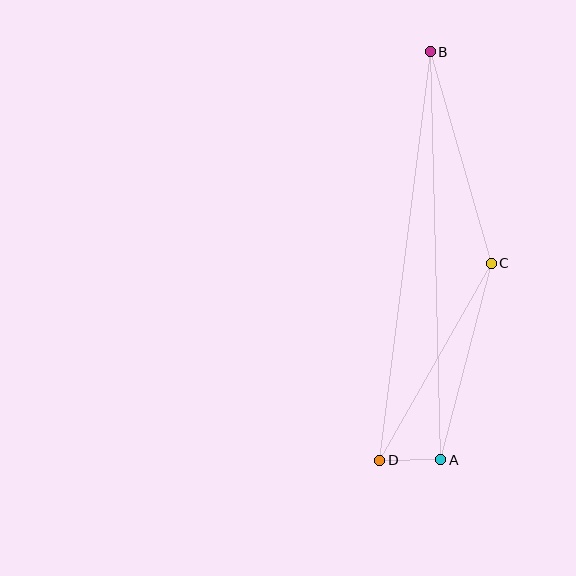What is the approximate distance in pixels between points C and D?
The distance between C and D is approximately 226 pixels.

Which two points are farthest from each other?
Points B and D are farthest from each other.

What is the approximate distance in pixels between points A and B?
The distance between A and B is approximately 408 pixels.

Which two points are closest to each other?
Points A and D are closest to each other.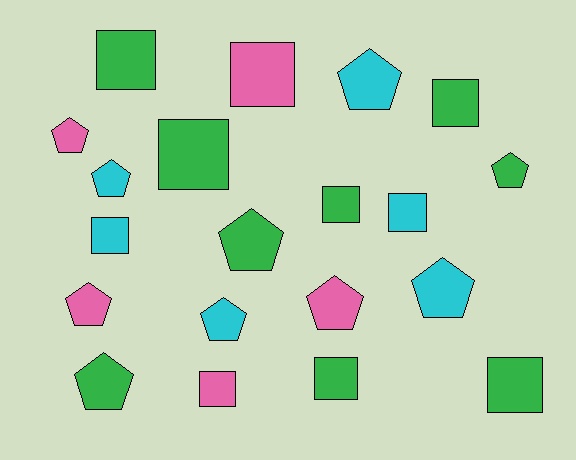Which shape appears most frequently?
Pentagon, with 10 objects.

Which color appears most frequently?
Green, with 9 objects.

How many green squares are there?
There are 6 green squares.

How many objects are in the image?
There are 20 objects.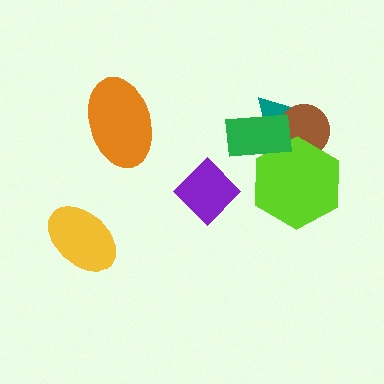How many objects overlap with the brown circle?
3 objects overlap with the brown circle.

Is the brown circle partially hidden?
Yes, it is partially covered by another shape.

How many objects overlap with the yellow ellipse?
0 objects overlap with the yellow ellipse.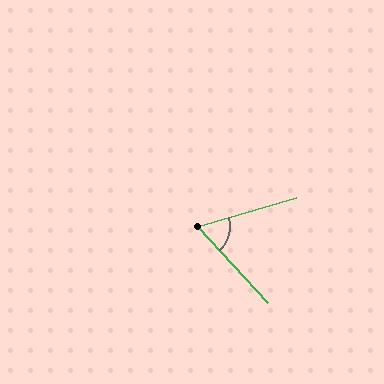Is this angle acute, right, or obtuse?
It is acute.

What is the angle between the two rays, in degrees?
Approximately 64 degrees.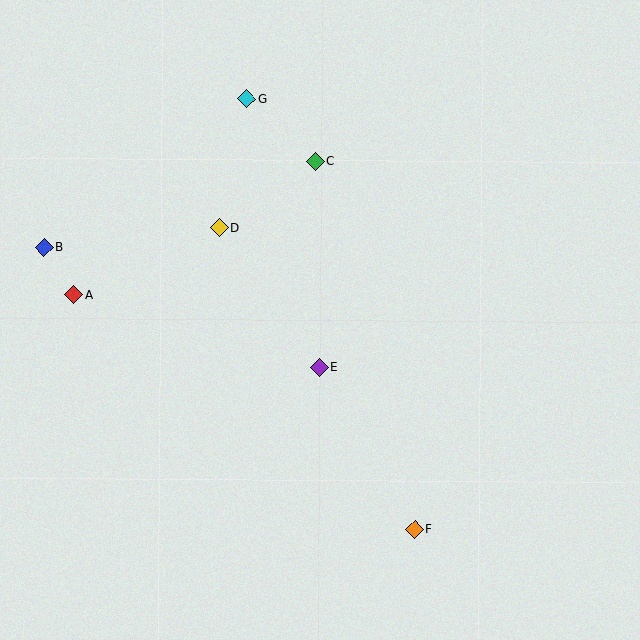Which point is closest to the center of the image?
Point E at (319, 367) is closest to the center.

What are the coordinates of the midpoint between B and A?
The midpoint between B and A is at (59, 271).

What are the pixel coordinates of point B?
Point B is at (44, 247).